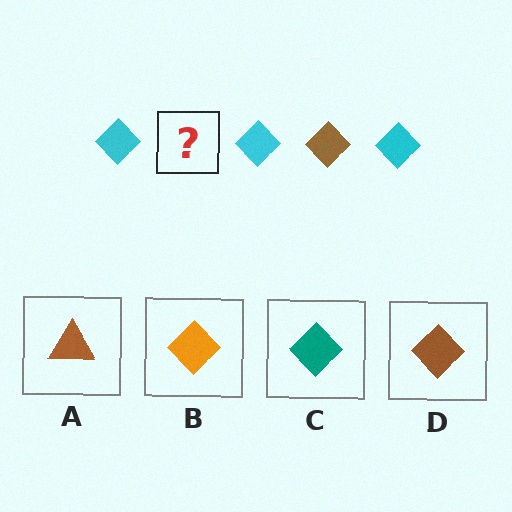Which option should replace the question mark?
Option D.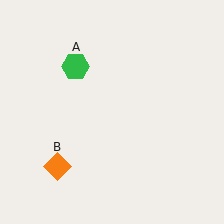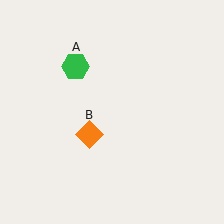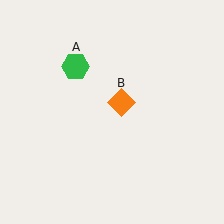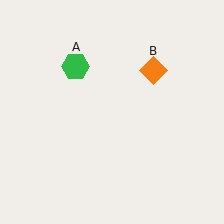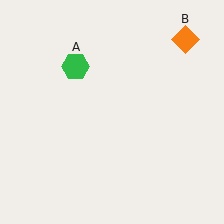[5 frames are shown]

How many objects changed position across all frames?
1 object changed position: orange diamond (object B).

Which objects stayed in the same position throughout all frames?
Green hexagon (object A) remained stationary.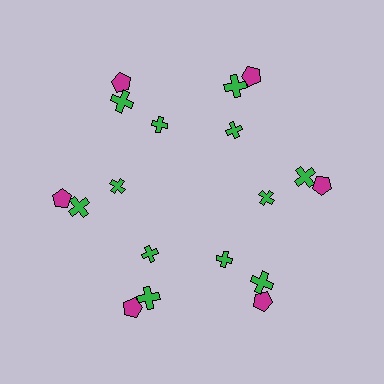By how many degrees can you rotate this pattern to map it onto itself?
The pattern maps onto itself every 60 degrees of rotation.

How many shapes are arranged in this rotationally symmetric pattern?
There are 18 shapes, arranged in 6 groups of 3.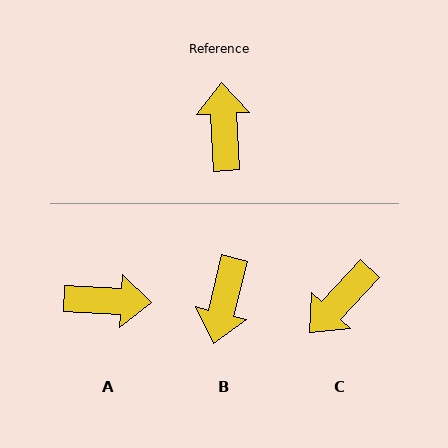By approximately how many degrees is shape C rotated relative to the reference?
Approximately 134 degrees counter-clockwise.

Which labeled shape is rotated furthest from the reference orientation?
B, about 163 degrees away.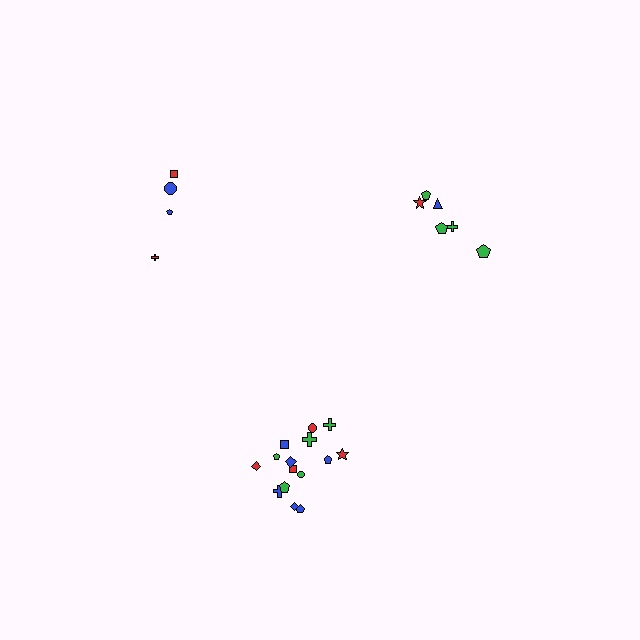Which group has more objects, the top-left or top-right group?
The top-right group.